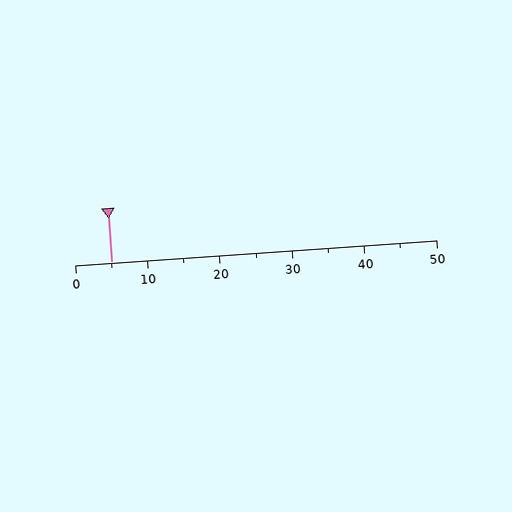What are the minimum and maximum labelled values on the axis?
The axis runs from 0 to 50.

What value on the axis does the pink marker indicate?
The marker indicates approximately 5.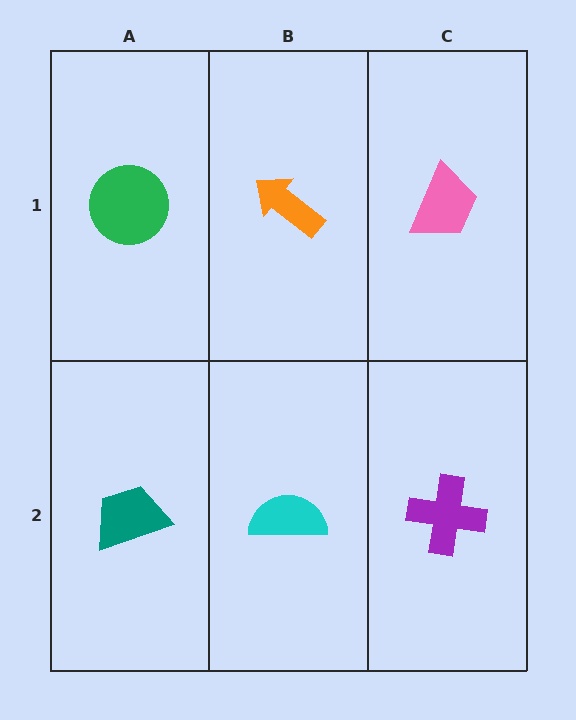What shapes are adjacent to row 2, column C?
A pink trapezoid (row 1, column C), a cyan semicircle (row 2, column B).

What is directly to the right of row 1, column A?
An orange arrow.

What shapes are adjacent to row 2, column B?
An orange arrow (row 1, column B), a teal trapezoid (row 2, column A), a purple cross (row 2, column C).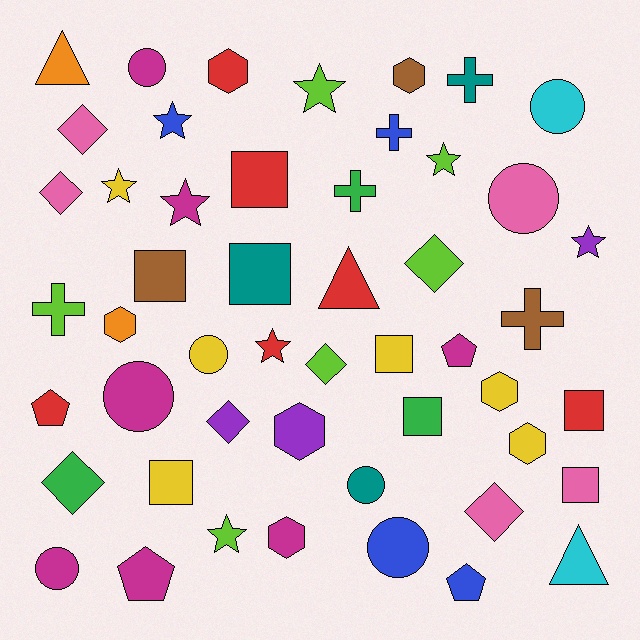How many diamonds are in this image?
There are 7 diamonds.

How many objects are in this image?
There are 50 objects.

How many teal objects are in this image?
There are 3 teal objects.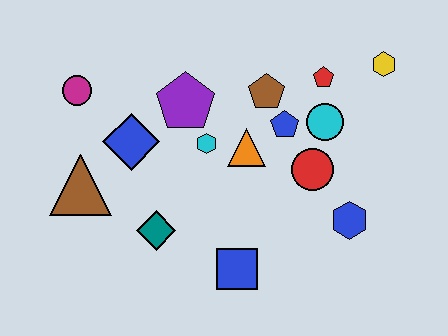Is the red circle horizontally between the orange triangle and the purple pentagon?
No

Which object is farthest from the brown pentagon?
The brown triangle is farthest from the brown pentagon.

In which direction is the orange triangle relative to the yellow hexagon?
The orange triangle is to the left of the yellow hexagon.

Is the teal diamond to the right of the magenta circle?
Yes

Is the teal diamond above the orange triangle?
No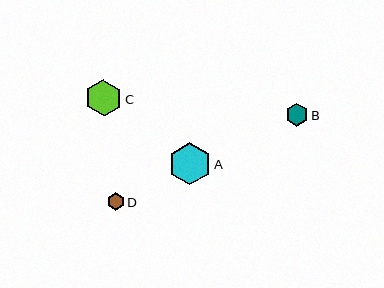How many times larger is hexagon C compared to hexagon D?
Hexagon C is approximately 2.1 times the size of hexagon D.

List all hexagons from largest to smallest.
From largest to smallest: A, C, B, D.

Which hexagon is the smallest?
Hexagon D is the smallest with a size of approximately 17 pixels.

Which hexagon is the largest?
Hexagon A is the largest with a size of approximately 42 pixels.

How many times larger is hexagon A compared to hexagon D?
Hexagon A is approximately 2.4 times the size of hexagon D.